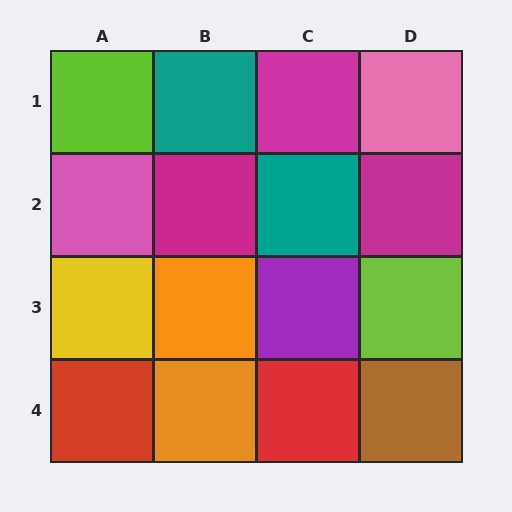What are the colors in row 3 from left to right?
Yellow, orange, purple, lime.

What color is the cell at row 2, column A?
Pink.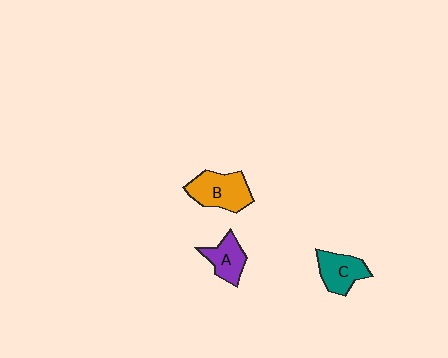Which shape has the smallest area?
Shape A (purple).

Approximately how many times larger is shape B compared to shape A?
Approximately 1.5 times.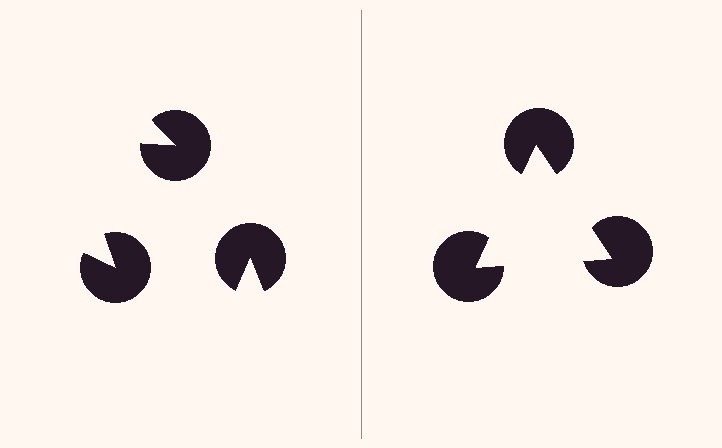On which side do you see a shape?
An illusory triangle appears on the right side. On the left side the wedge cuts are rotated, so no coherent shape forms.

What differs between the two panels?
The pac-man discs are positioned identically on both sides; only the wedge orientations differ. On the right they align to a triangle; on the left they are misaligned.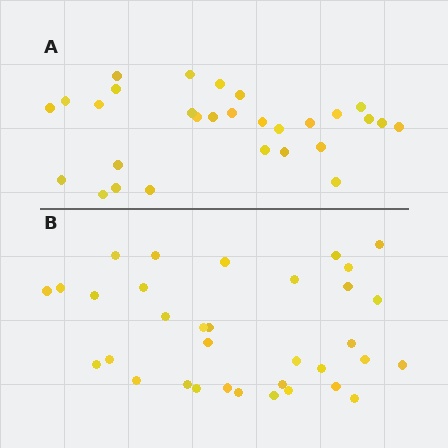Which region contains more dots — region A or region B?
Region B (the bottom region) has more dots.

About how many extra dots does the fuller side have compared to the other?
Region B has about 5 more dots than region A.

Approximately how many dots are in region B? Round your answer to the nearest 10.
About 30 dots. (The exact count is 34, which rounds to 30.)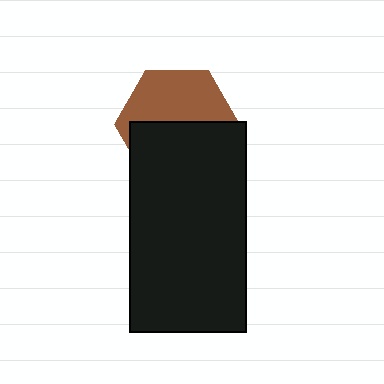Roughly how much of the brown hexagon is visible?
About half of it is visible (roughly 50%).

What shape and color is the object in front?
The object in front is a black rectangle.